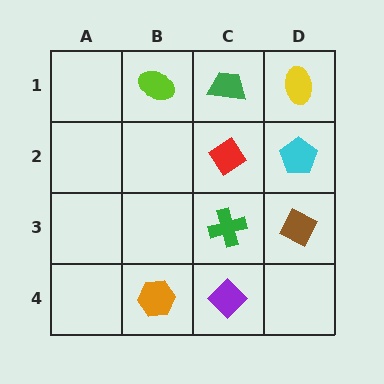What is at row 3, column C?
A green cross.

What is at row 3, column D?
A brown diamond.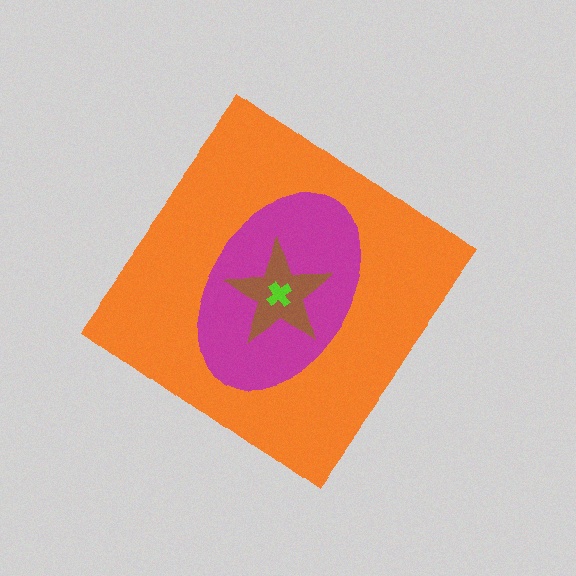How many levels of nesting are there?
4.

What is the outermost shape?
The orange diamond.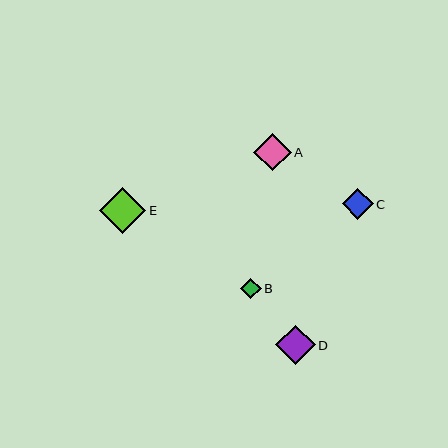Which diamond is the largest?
Diamond E is the largest with a size of approximately 46 pixels.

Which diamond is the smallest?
Diamond B is the smallest with a size of approximately 20 pixels.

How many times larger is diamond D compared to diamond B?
Diamond D is approximately 1.9 times the size of diamond B.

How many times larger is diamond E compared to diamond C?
Diamond E is approximately 1.5 times the size of diamond C.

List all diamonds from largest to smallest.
From largest to smallest: E, D, A, C, B.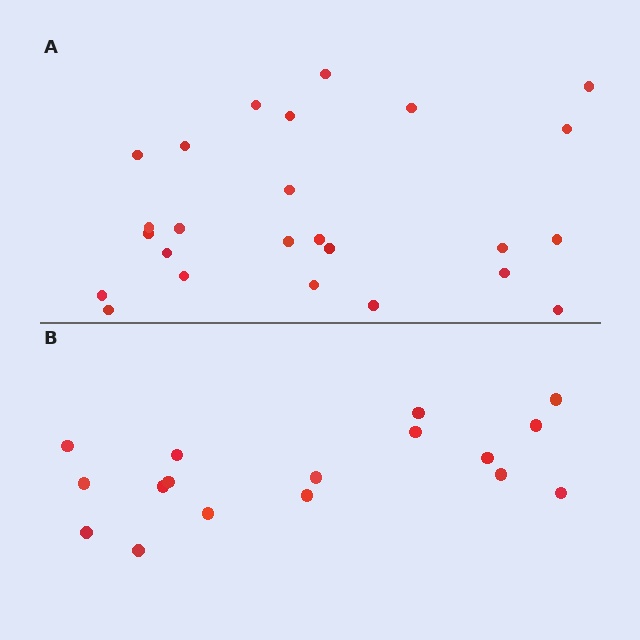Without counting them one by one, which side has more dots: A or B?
Region A (the top region) has more dots.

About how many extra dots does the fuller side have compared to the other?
Region A has roughly 8 or so more dots than region B.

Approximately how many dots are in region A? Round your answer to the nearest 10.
About 20 dots. (The exact count is 25, which rounds to 20.)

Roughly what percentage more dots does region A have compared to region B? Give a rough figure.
About 45% more.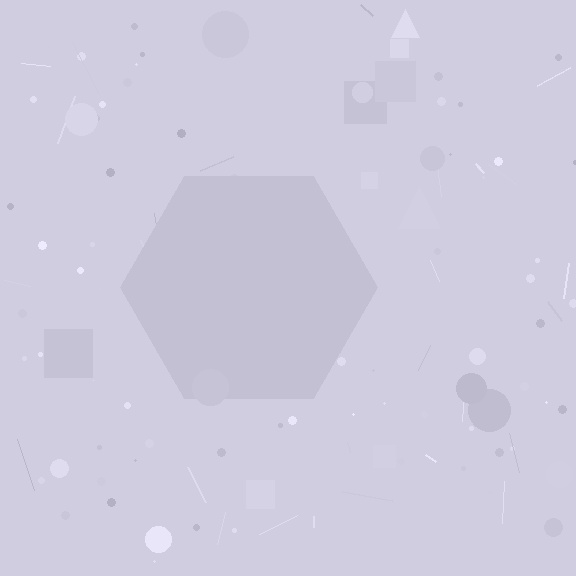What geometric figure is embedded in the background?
A hexagon is embedded in the background.